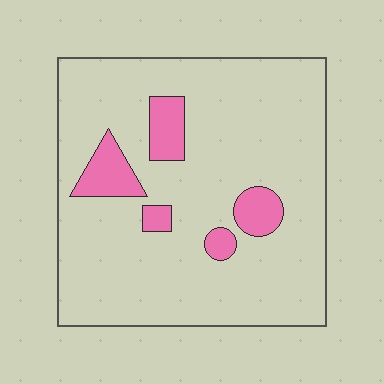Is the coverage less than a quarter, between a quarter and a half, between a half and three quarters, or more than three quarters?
Less than a quarter.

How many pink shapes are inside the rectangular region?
5.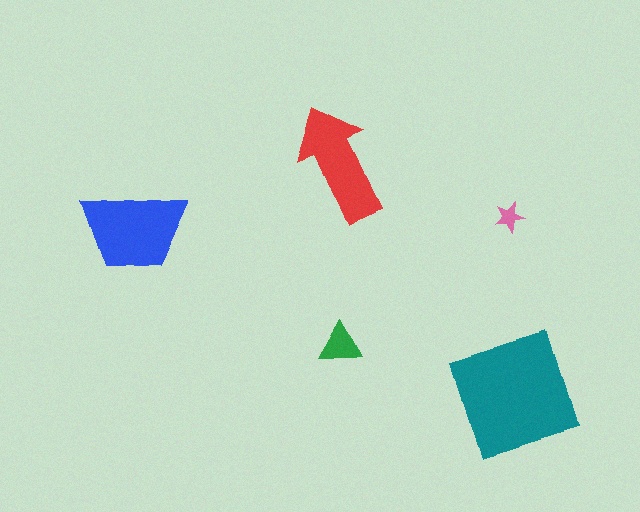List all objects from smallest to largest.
The pink star, the green triangle, the red arrow, the blue trapezoid, the teal square.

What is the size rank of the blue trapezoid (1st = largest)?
2nd.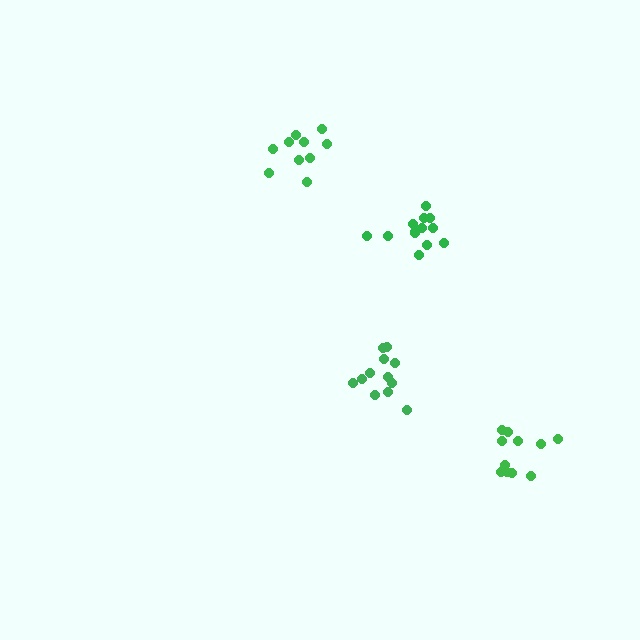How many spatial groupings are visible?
There are 4 spatial groupings.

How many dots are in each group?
Group 1: 12 dots, Group 2: 10 dots, Group 3: 11 dots, Group 4: 12 dots (45 total).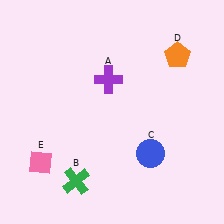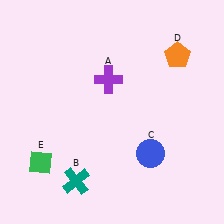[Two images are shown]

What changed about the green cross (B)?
In Image 1, B is green. In Image 2, it changed to teal.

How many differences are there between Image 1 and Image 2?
There are 2 differences between the two images.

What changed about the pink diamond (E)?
In Image 1, E is pink. In Image 2, it changed to green.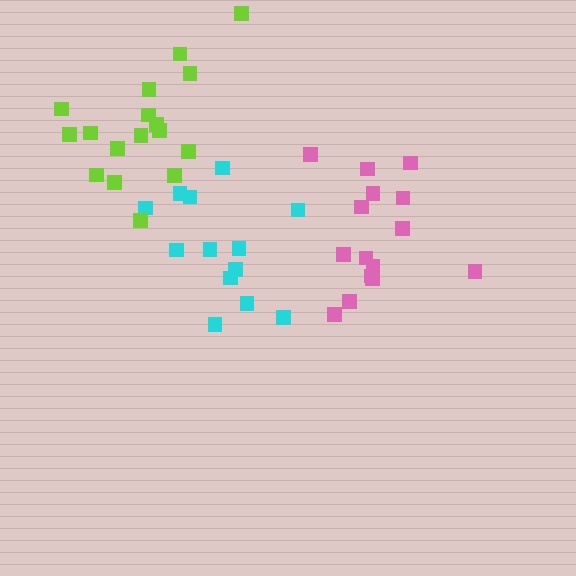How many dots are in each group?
Group 1: 13 dots, Group 2: 17 dots, Group 3: 15 dots (45 total).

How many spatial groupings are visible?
There are 3 spatial groupings.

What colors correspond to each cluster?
The clusters are colored: cyan, lime, pink.